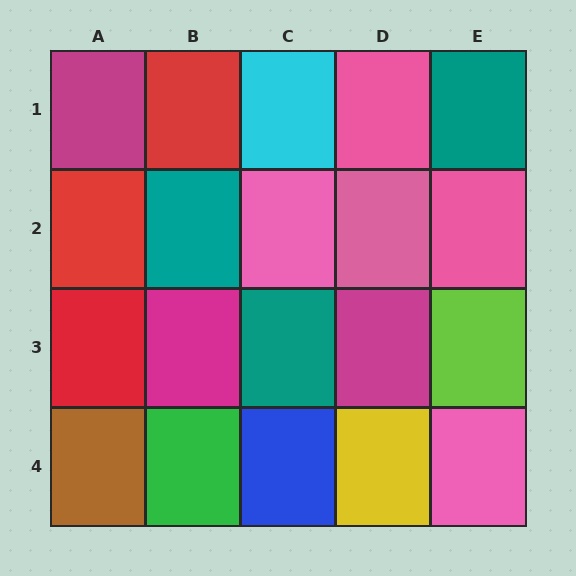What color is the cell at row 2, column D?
Pink.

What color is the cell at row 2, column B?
Teal.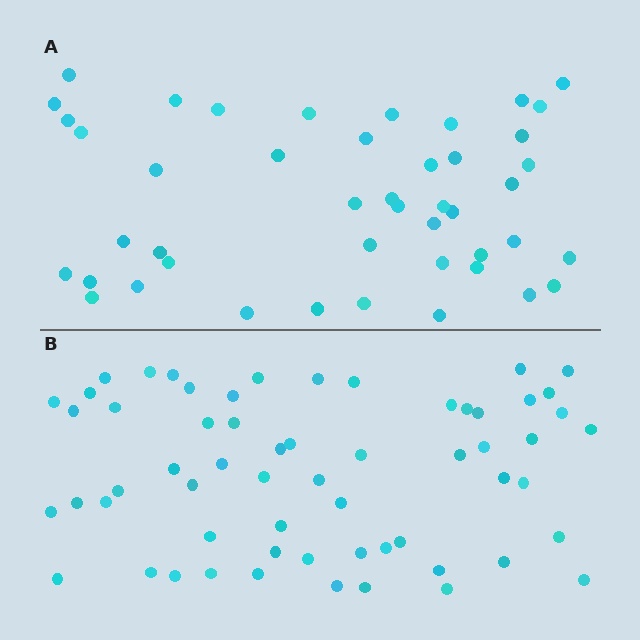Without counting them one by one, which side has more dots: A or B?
Region B (the bottom region) has more dots.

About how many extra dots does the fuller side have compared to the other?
Region B has approximately 15 more dots than region A.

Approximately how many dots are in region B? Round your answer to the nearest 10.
About 60 dots.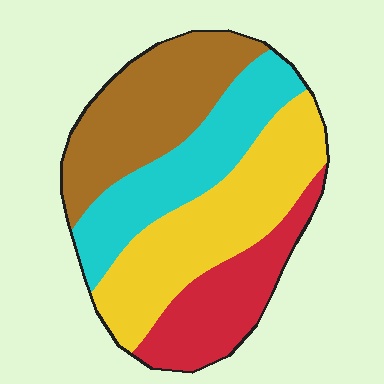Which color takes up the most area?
Yellow, at roughly 30%.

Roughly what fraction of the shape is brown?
Brown covers 27% of the shape.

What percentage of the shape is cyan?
Cyan covers 23% of the shape.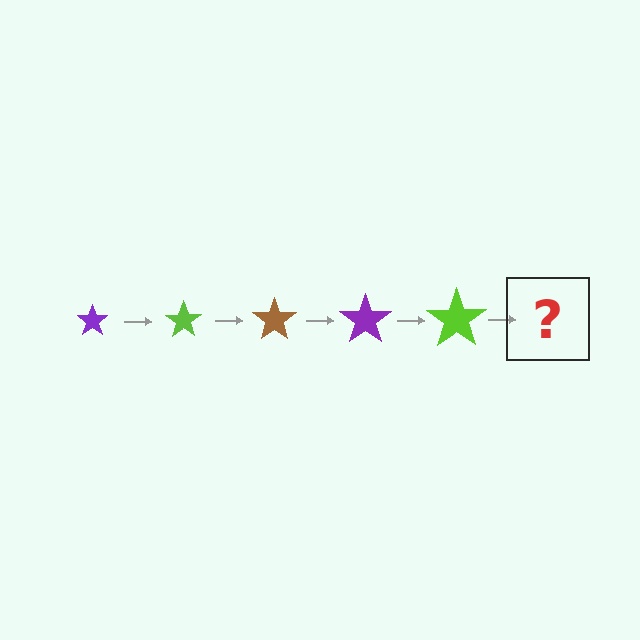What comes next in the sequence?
The next element should be a brown star, larger than the previous one.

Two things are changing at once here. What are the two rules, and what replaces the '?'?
The two rules are that the star grows larger each step and the color cycles through purple, lime, and brown. The '?' should be a brown star, larger than the previous one.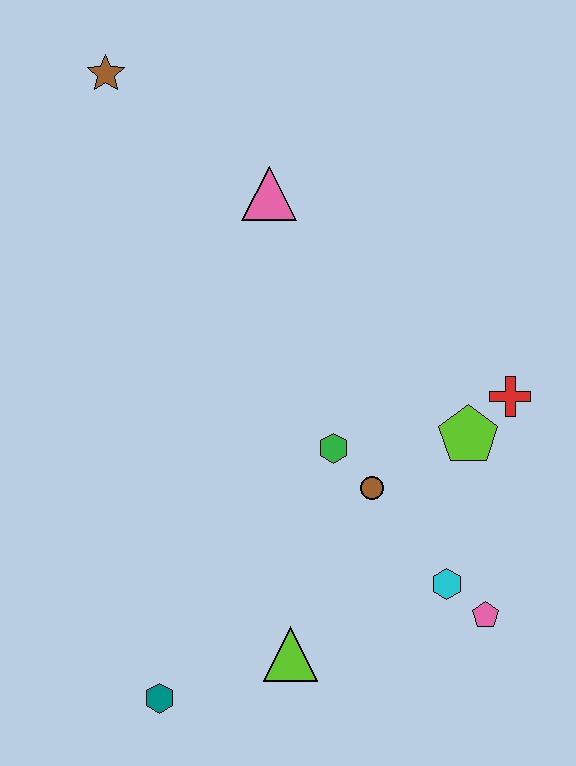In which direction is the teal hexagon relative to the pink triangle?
The teal hexagon is below the pink triangle.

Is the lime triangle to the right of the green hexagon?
No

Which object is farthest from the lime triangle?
The brown star is farthest from the lime triangle.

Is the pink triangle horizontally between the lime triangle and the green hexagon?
No